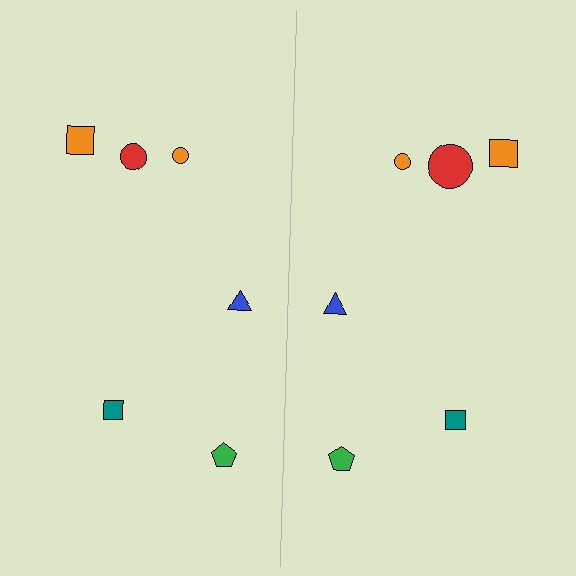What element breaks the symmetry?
The red circle on the right side has a different size than its mirror counterpart.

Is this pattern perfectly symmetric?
No, the pattern is not perfectly symmetric. The red circle on the right side has a different size than its mirror counterpart.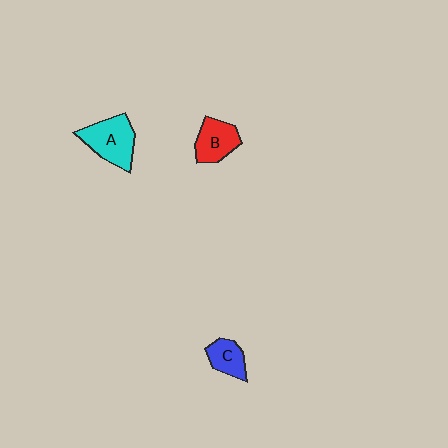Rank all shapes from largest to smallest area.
From largest to smallest: A (cyan), B (red), C (blue).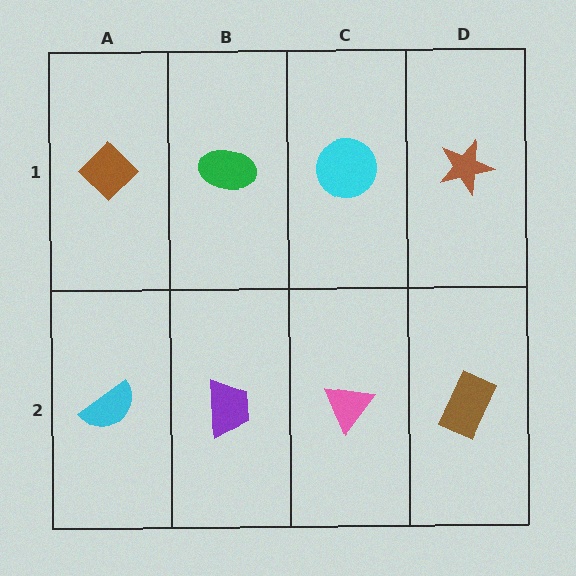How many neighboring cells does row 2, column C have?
3.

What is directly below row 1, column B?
A purple trapezoid.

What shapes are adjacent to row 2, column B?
A green ellipse (row 1, column B), a cyan semicircle (row 2, column A), a pink triangle (row 2, column C).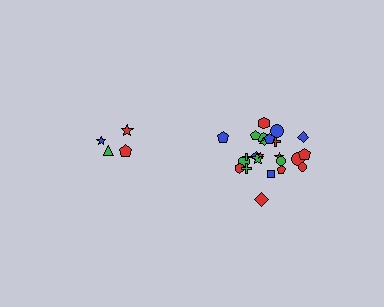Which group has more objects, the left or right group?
The right group.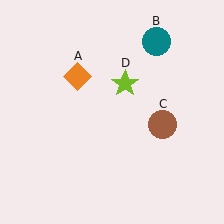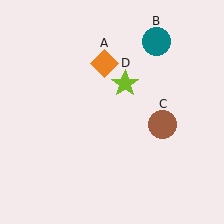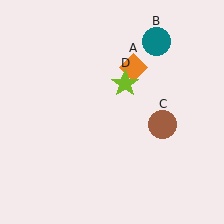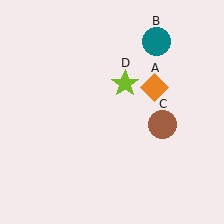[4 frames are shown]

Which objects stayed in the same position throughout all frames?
Teal circle (object B) and brown circle (object C) and lime star (object D) remained stationary.